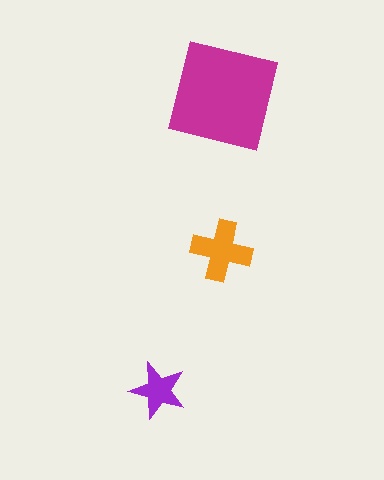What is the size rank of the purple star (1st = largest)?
3rd.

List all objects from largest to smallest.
The magenta square, the orange cross, the purple star.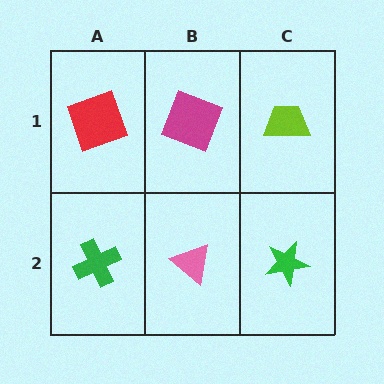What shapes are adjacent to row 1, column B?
A pink triangle (row 2, column B), a red square (row 1, column A), a lime trapezoid (row 1, column C).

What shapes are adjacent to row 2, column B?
A magenta square (row 1, column B), a green cross (row 2, column A), a green star (row 2, column C).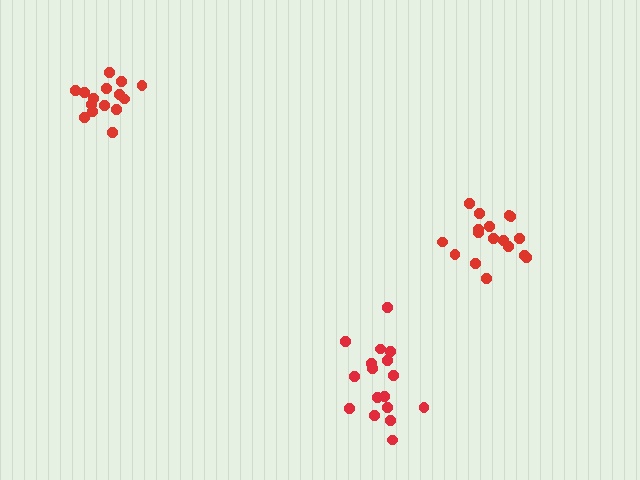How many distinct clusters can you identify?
There are 3 distinct clusters.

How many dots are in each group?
Group 1: 17 dots, Group 2: 15 dots, Group 3: 17 dots (49 total).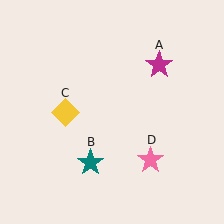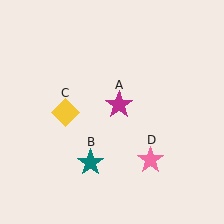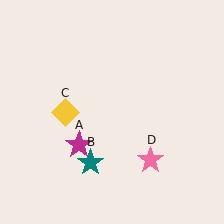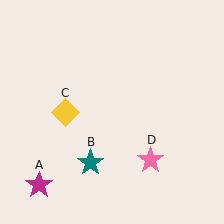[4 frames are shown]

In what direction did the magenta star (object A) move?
The magenta star (object A) moved down and to the left.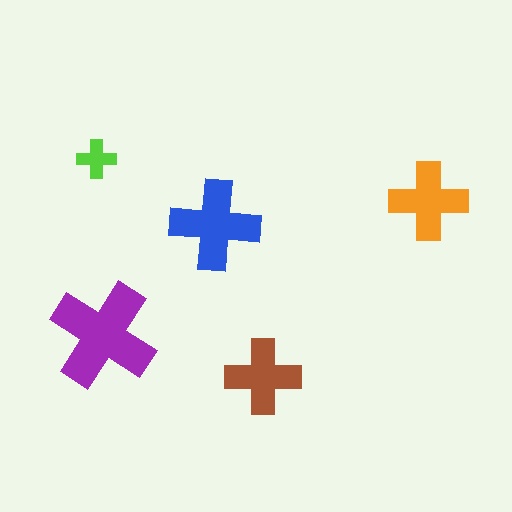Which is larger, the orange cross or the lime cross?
The orange one.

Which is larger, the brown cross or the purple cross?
The purple one.